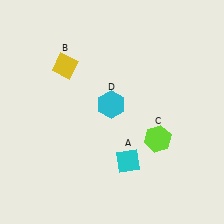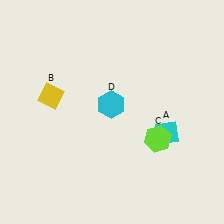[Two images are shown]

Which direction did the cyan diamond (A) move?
The cyan diamond (A) moved right.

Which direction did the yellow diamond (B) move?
The yellow diamond (B) moved down.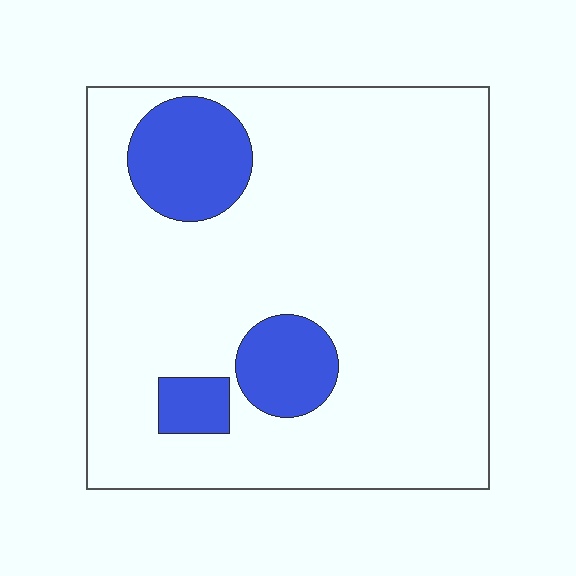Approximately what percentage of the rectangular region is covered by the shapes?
Approximately 15%.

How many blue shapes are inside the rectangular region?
3.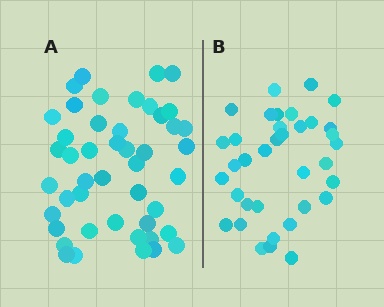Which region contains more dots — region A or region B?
Region A (the left region) has more dots.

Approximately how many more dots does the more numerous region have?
Region A has roughly 10 or so more dots than region B.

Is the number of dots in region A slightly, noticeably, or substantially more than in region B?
Region A has noticeably more, but not dramatically so. The ratio is roughly 1.3 to 1.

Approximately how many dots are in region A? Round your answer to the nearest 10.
About 50 dots. (The exact count is 46, which rounds to 50.)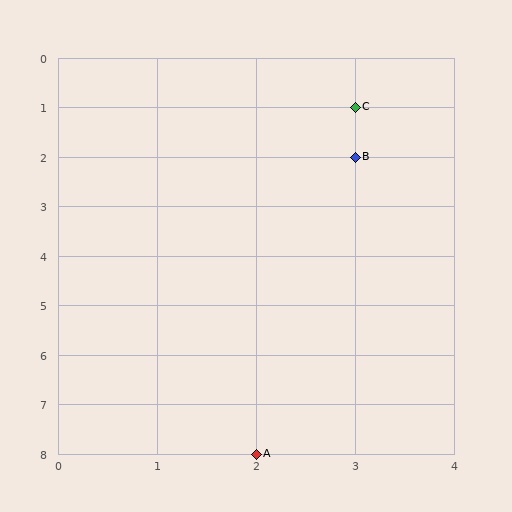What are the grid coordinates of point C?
Point C is at grid coordinates (3, 1).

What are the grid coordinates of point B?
Point B is at grid coordinates (3, 2).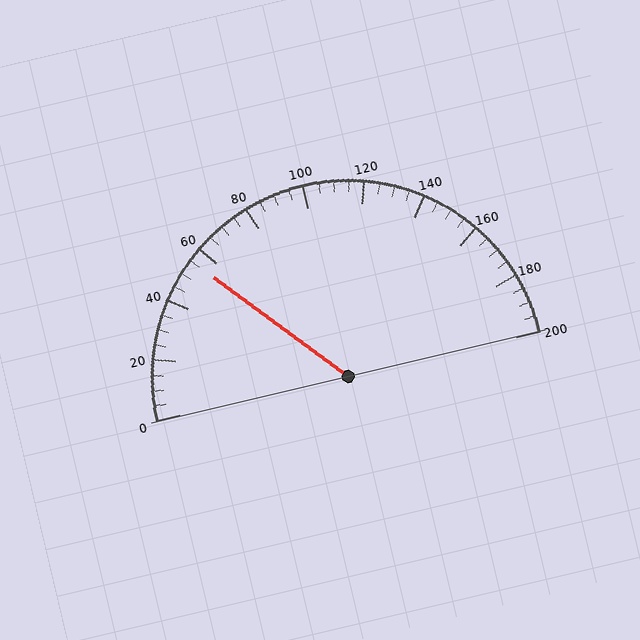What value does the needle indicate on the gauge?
The needle indicates approximately 55.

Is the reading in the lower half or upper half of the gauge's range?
The reading is in the lower half of the range (0 to 200).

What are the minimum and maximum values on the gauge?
The gauge ranges from 0 to 200.